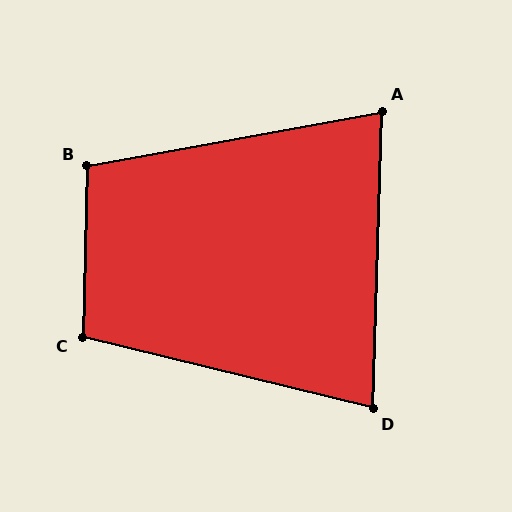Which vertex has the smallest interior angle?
A, at approximately 78 degrees.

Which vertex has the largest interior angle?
C, at approximately 102 degrees.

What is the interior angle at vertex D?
Approximately 78 degrees (acute).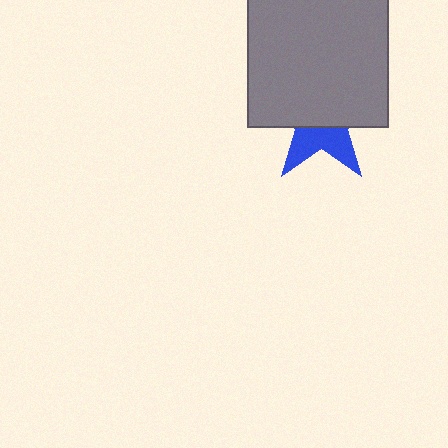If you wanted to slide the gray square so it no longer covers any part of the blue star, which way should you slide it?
Slide it up — that is the most direct way to separate the two shapes.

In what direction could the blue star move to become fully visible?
The blue star could move down. That would shift it out from behind the gray square entirely.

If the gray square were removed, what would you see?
You would see the complete blue star.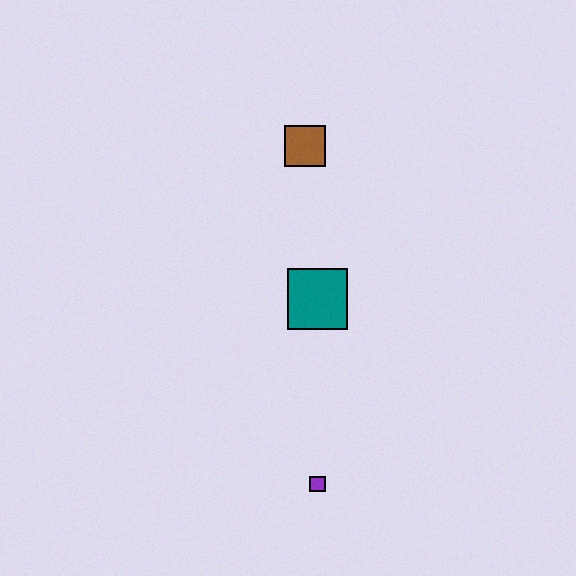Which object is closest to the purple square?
The teal square is closest to the purple square.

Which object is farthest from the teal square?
The purple square is farthest from the teal square.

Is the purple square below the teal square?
Yes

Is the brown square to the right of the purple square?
No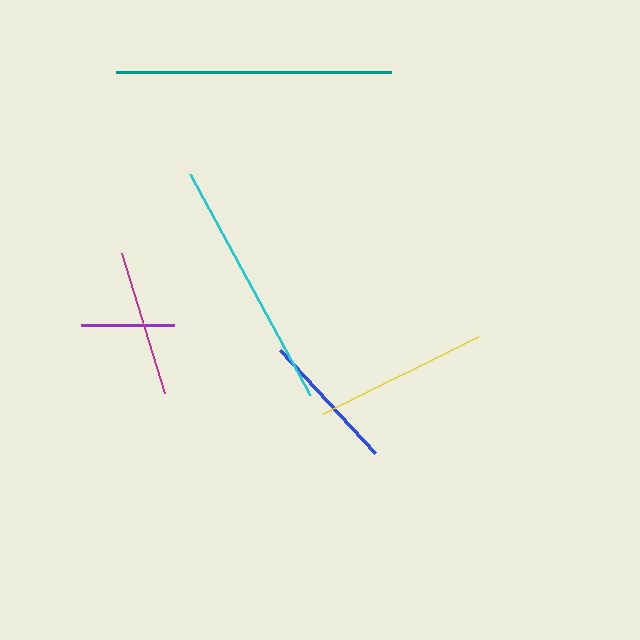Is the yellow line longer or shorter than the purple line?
The yellow line is longer than the purple line.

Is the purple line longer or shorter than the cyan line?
The cyan line is longer than the purple line.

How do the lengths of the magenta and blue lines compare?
The magenta and blue lines are approximately the same length.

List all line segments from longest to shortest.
From longest to shortest: teal, cyan, yellow, magenta, blue, purple.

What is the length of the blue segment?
The blue segment is approximately 140 pixels long.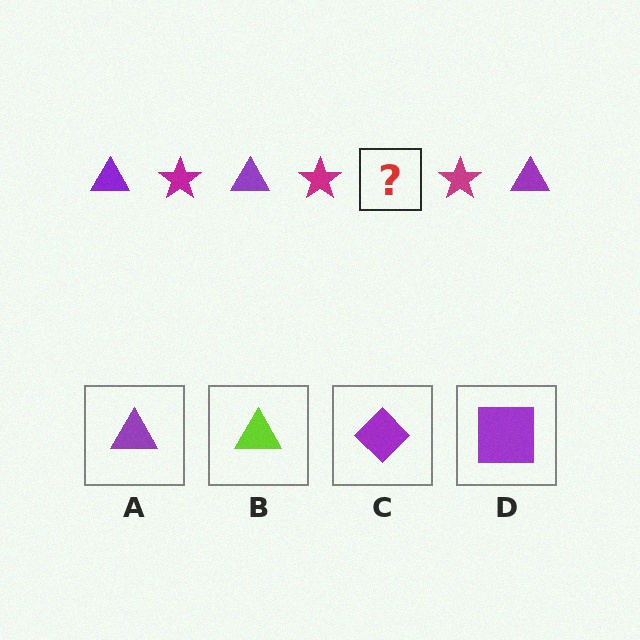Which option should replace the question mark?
Option A.